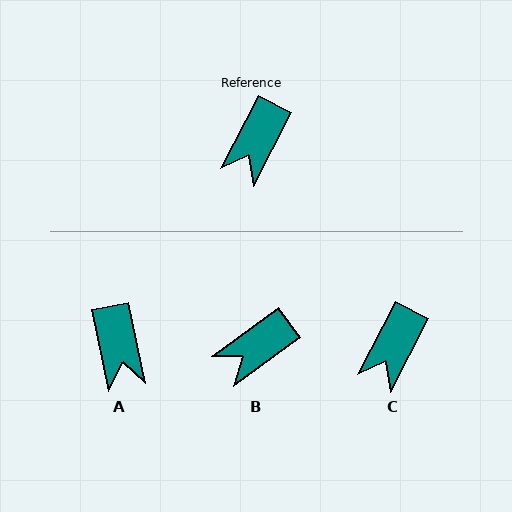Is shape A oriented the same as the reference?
No, it is off by about 39 degrees.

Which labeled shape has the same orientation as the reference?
C.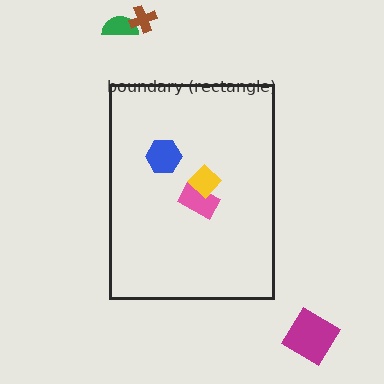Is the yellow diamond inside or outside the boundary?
Inside.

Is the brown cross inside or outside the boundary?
Outside.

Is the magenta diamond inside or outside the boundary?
Outside.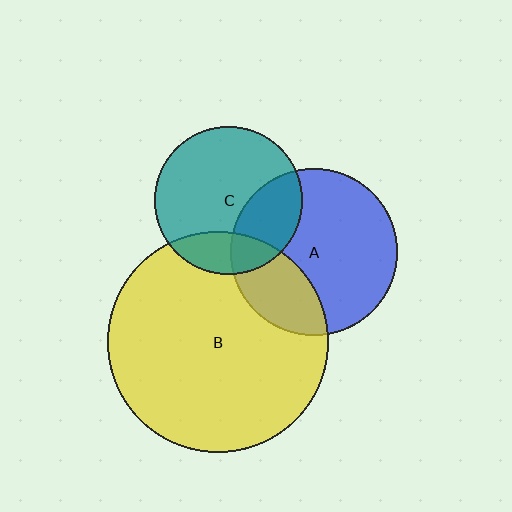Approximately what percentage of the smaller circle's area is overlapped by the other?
Approximately 25%.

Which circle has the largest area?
Circle B (yellow).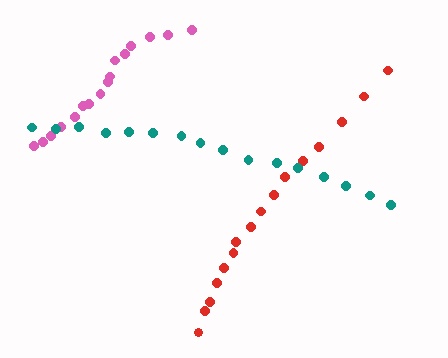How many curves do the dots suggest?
There are 3 distinct paths.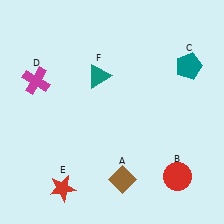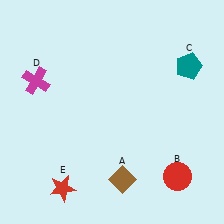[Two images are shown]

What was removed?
The teal triangle (F) was removed in Image 2.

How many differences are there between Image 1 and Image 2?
There is 1 difference between the two images.